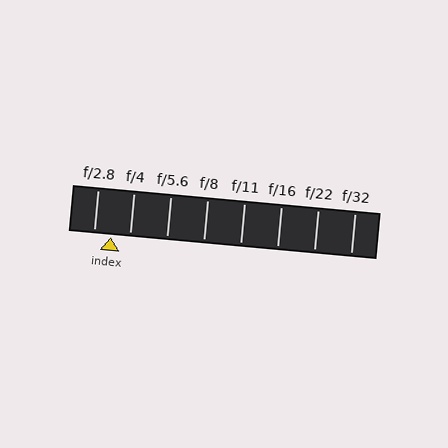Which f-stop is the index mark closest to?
The index mark is closest to f/2.8.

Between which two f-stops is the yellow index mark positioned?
The index mark is between f/2.8 and f/4.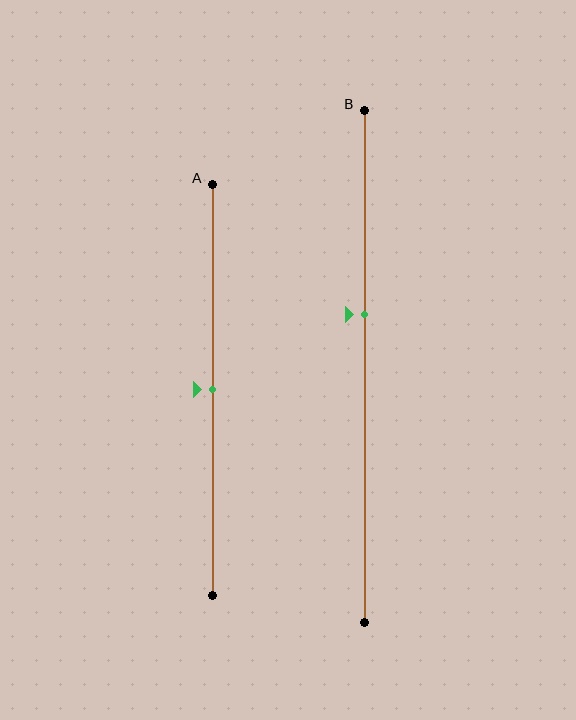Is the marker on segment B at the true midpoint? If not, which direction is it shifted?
No, the marker on segment B is shifted upward by about 10% of the segment length.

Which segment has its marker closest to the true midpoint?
Segment A has its marker closest to the true midpoint.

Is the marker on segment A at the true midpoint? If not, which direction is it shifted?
Yes, the marker on segment A is at the true midpoint.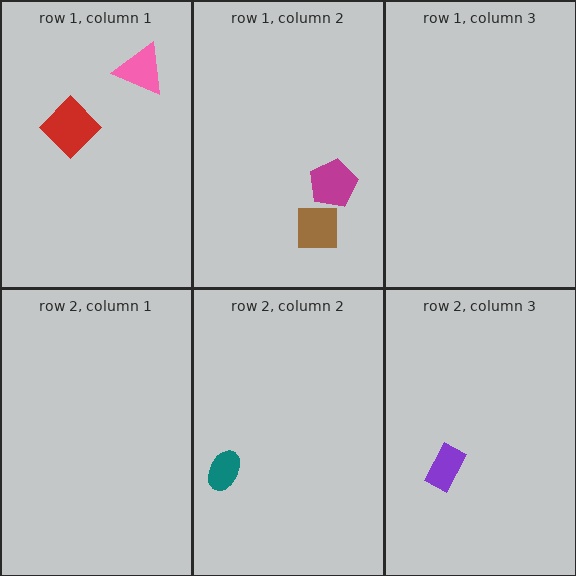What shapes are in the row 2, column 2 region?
The teal ellipse.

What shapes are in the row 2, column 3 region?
The purple rectangle.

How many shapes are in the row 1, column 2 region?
2.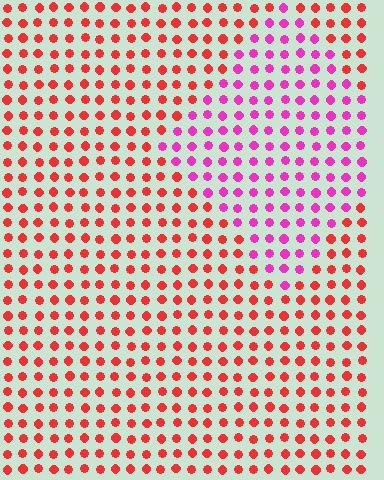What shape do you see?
I see a diamond.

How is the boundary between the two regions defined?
The boundary is defined purely by a slight shift in hue (about 45 degrees). Spacing, size, and orientation are identical on both sides.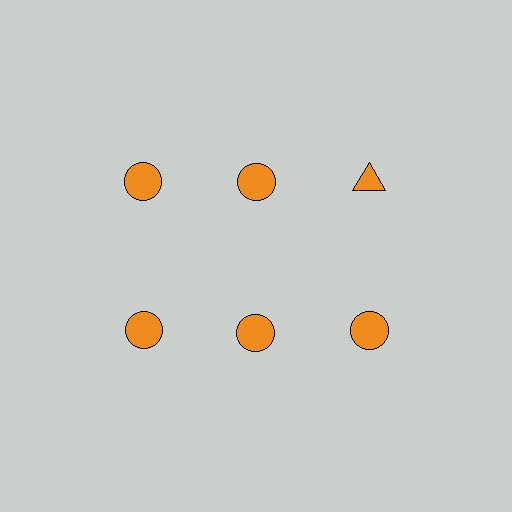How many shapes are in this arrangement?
There are 6 shapes arranged in a grid pattern.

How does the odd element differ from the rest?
It has a different shape: triangle instead of circle.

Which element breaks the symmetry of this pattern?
The orange triangle in the top row, center column breaks the symmetry. All other shapes are orange circles.